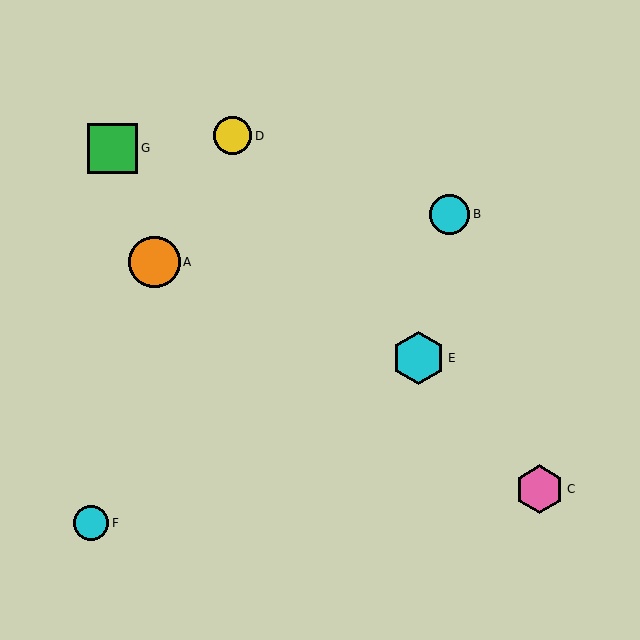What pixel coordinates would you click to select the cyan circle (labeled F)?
Click at (91, 523) to select the cyan circle F.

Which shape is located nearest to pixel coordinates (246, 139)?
The yellow circle (labeled D) at (232, 136) is nearest to that location.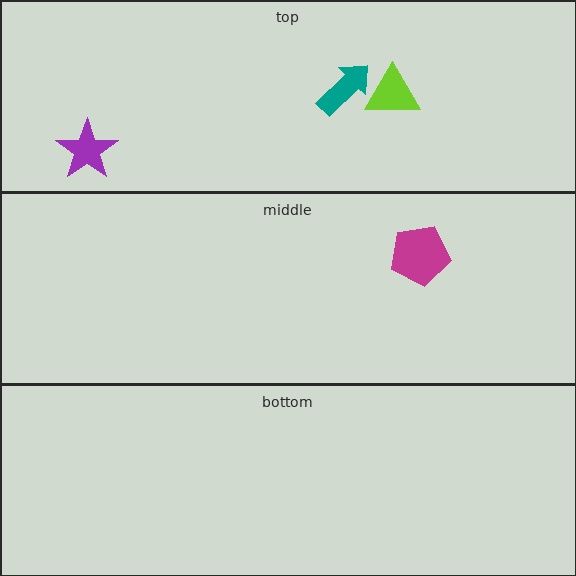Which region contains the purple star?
The top region.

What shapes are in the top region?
The teal arrow, the lime triangle, the purple star.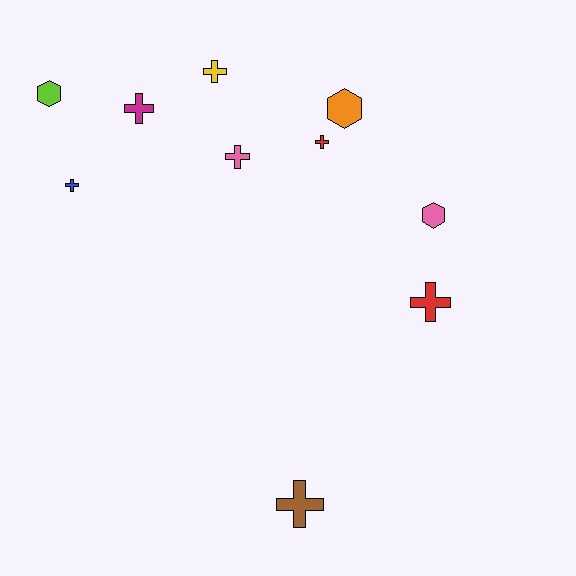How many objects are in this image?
There are 10 objects.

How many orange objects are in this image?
There is 1 orange object.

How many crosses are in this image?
There are 7 crosses.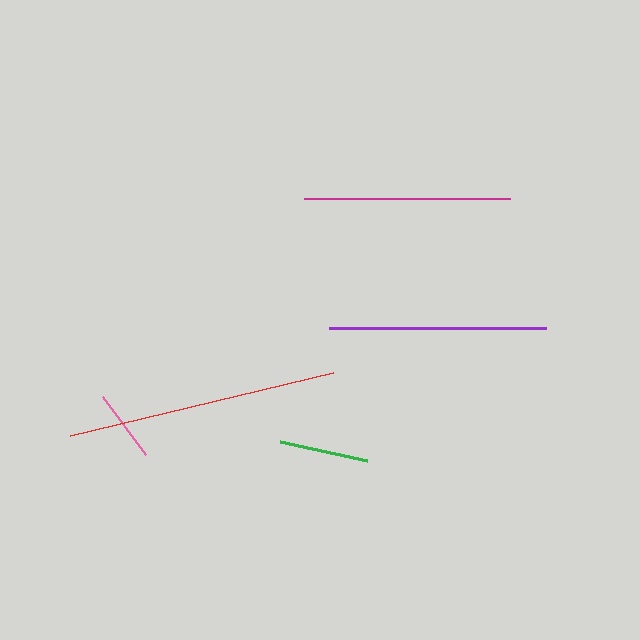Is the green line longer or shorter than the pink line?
The green line is longer than the pink line.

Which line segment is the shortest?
The pink line is the shortest at approximately 73 pixels.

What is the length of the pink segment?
The pink segment is approximately 73 pixels long.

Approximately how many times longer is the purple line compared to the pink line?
The purple line is approximately 3.0 times the length of the pink line.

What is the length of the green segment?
The green segment is approximately 89 pixels long.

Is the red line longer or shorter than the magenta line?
The red line is longer than the magenta line.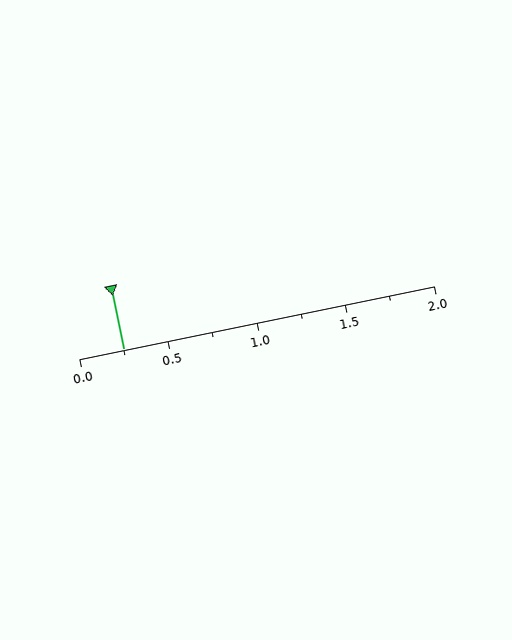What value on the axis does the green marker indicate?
The marker indicates approximately 0.25.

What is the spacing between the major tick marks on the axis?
The major ticks are spaced 0.5 apart.